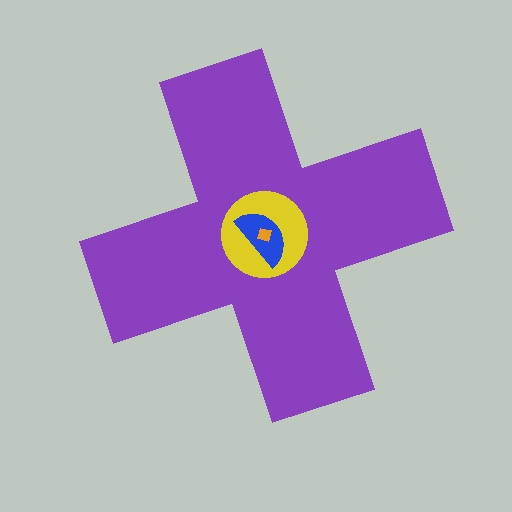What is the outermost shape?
The purple cross.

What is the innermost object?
The orange square.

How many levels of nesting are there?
4.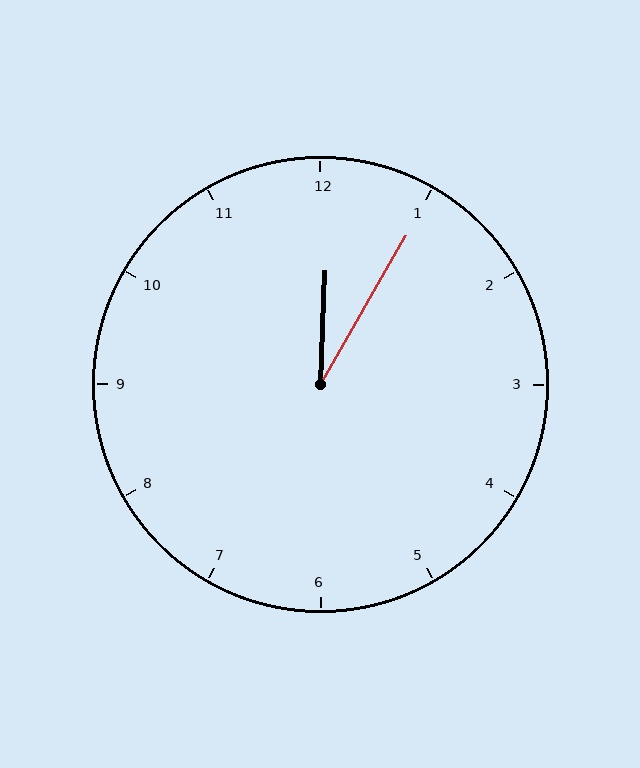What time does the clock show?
12:05.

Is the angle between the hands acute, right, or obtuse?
It is acute.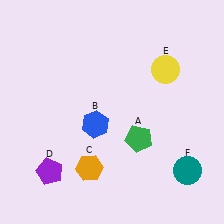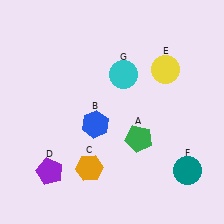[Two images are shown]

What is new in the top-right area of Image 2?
A cyan circle (G) was added in the top-right area of Image 2.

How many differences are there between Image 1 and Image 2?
There is 1 difference between the two images.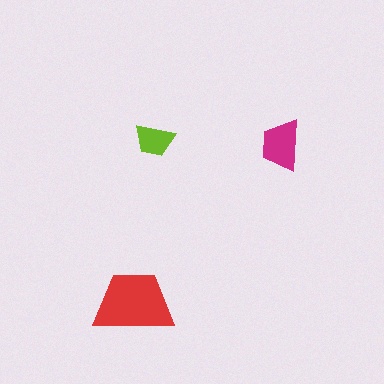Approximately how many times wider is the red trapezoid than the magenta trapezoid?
About 1.5 times wider.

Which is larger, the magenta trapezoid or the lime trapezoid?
The magenta one.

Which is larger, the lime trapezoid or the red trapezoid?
The red one.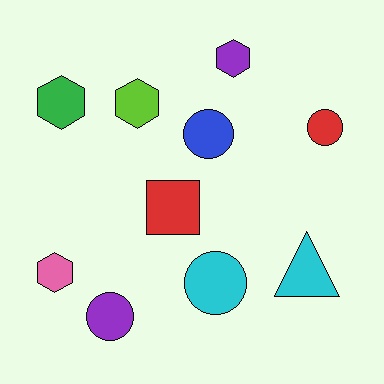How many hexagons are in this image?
There are 4 hexagons.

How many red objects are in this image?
There are 2 red objects.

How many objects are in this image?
There are 10 objects.